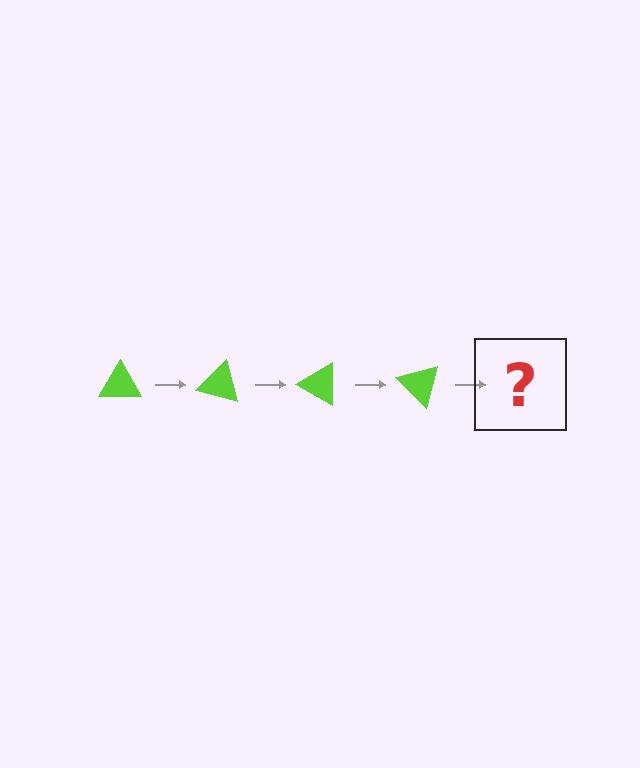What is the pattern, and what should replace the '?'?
The pattern is that the triangle rotates 15 degrees each step. The '?' should be a lime triangle rotated 60 degrees.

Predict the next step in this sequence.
The next step is a lime triangle rotated 60 degrees.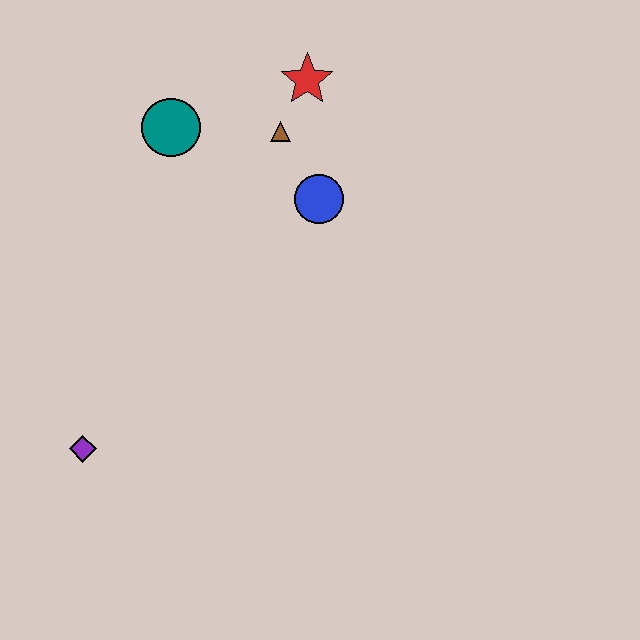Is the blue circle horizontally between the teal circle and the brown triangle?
No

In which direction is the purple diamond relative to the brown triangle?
The purple diamond is below the brown triangle.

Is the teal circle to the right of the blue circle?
No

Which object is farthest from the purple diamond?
The red star is farthest from the purple diamond.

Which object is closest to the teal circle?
The brown triangle is closest to the teal circle.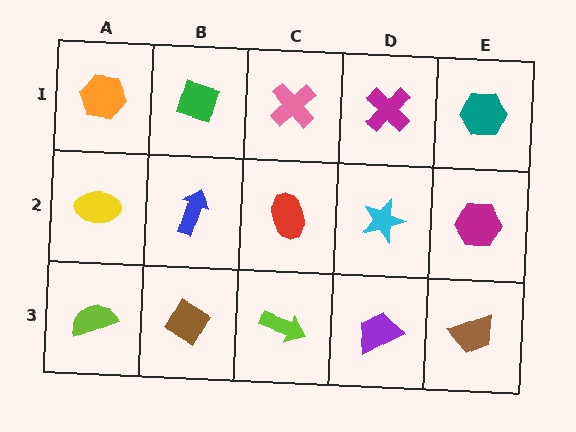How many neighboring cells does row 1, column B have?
3.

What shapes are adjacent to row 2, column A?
An orange hexagon (row 1, column A), a lime semicircle (row 3, column A), a blue arrow (row 2, column B).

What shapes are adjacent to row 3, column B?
A blue arrow (row 2, column B), a lime semicircle (row 3, column A), a lime arrow (row 3, column C).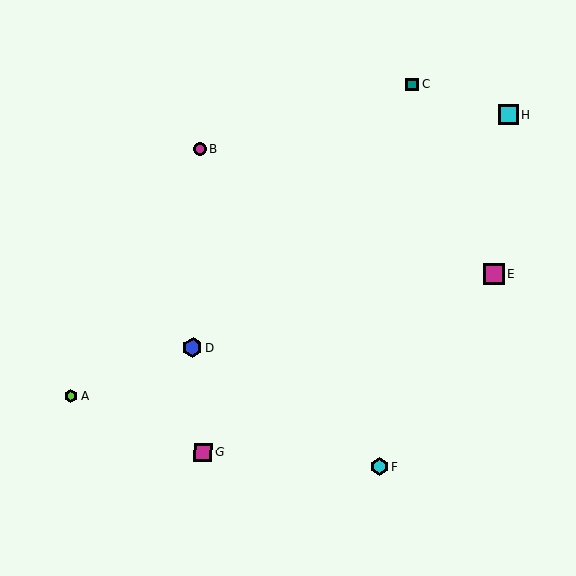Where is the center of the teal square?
The center of the teal square is at (412, 85).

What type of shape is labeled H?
Shape H is a cyan square.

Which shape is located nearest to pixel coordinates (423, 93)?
The teal square (labeled C) at (412, 85) is nearest to that location.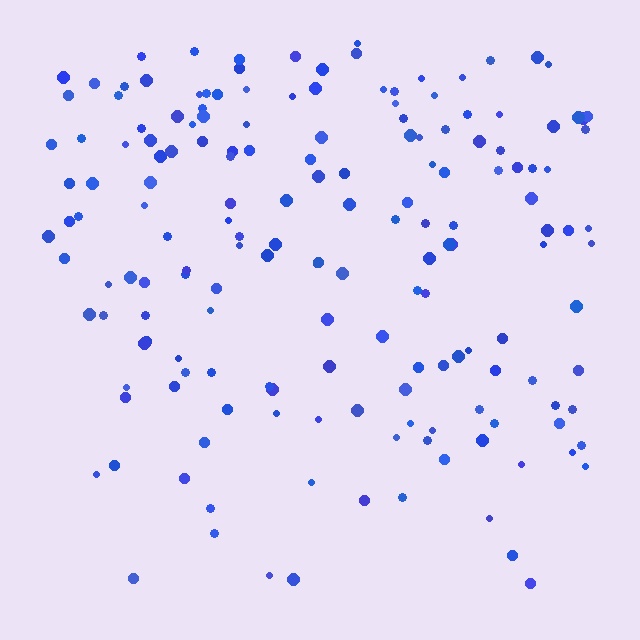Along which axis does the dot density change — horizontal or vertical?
Vertical.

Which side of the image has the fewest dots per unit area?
The bottom.